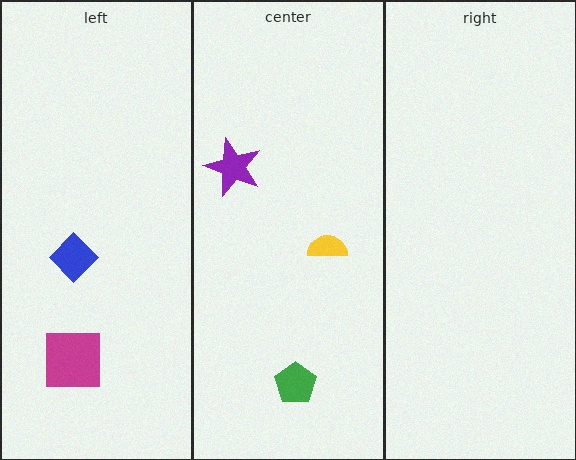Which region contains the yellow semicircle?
The center region.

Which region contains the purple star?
The center region.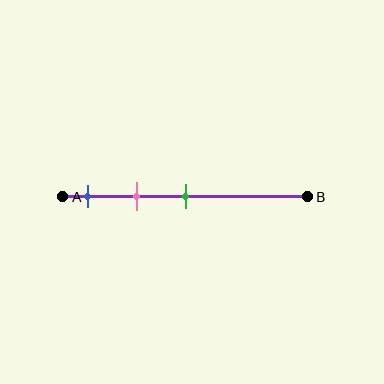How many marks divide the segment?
There are 3 marks dividing the segment.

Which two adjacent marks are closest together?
The blue and pink marks are the closest adjacent pair.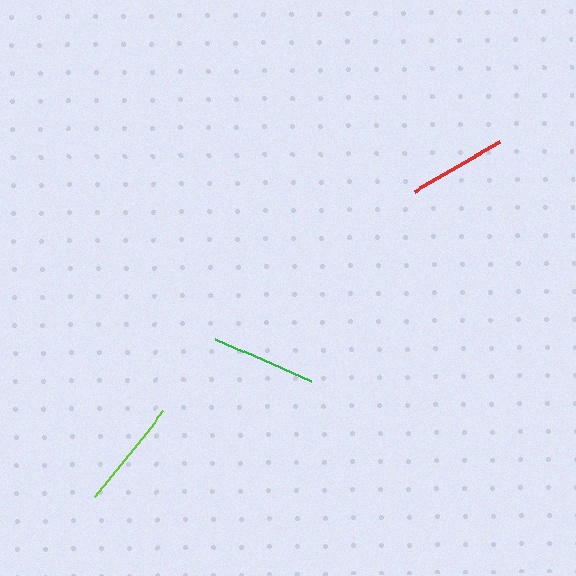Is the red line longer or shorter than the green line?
The green line is longer than the red line.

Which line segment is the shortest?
The red line is the shortest at approximately 99 pixels.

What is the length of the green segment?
The green segment is approximately 106 pixels long.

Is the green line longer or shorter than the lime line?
The lime line is longer than the green line.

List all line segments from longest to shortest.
From longest to shortest: lime, green, red.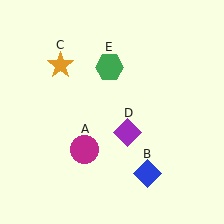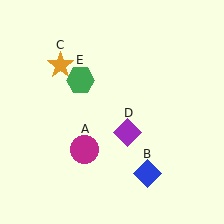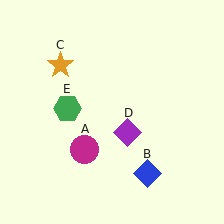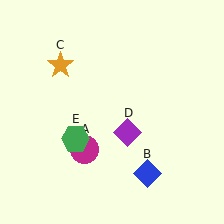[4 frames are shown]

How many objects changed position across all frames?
1 object changed position: green hexagon (object E).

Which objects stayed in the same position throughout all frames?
Magenta circle (object A) and blue diamond (object B) and orange star (object C) and purple diamond (object D) remained stationary.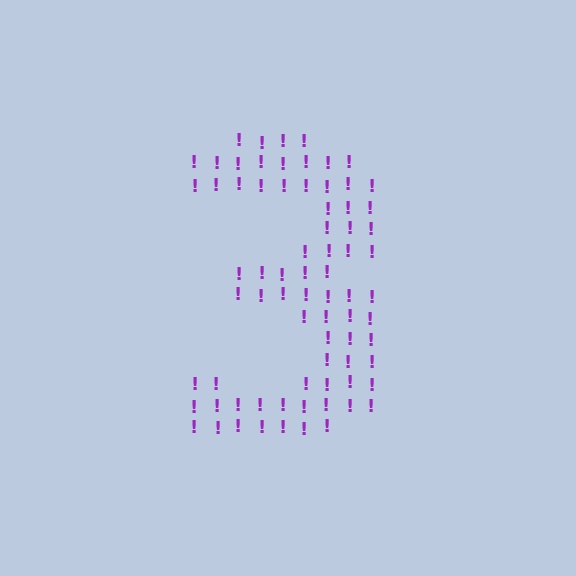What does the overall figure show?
The overall figure shows the digit 3.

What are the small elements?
The small elements are exclamation marks.